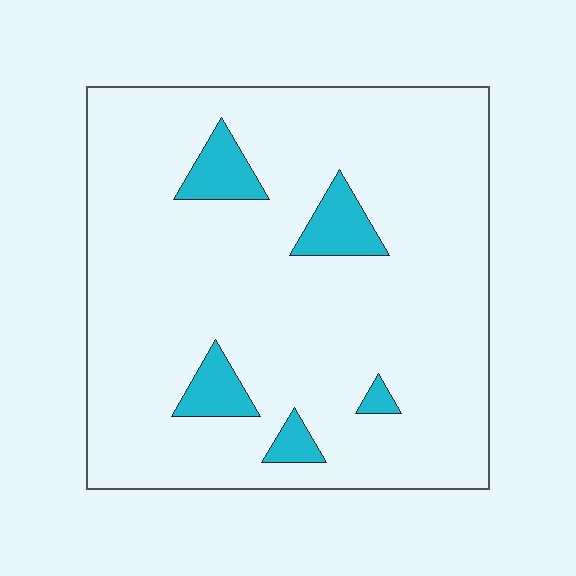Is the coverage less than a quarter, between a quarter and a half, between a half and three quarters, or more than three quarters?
Less than a quarter.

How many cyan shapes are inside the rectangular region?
5.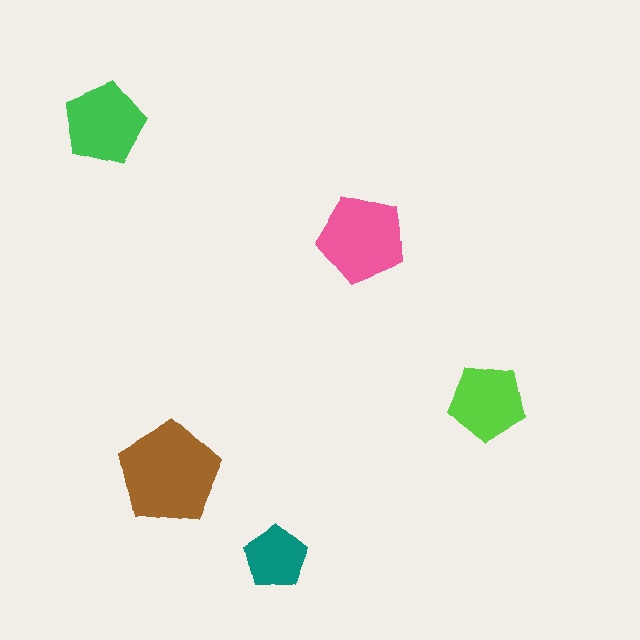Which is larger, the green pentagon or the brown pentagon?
The brown one.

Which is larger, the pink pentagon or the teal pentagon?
The pink one.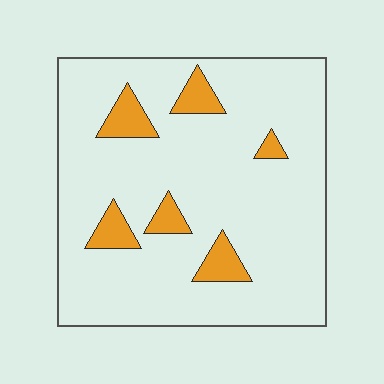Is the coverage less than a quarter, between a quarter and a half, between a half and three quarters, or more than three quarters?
Less than a quarter.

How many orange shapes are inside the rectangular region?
6.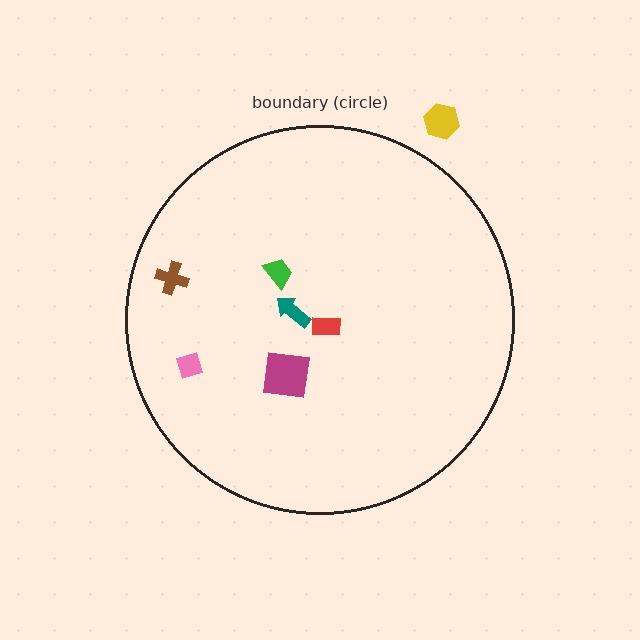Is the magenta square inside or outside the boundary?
Inside.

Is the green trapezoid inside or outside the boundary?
Inside.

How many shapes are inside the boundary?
6 inside, 1 outside.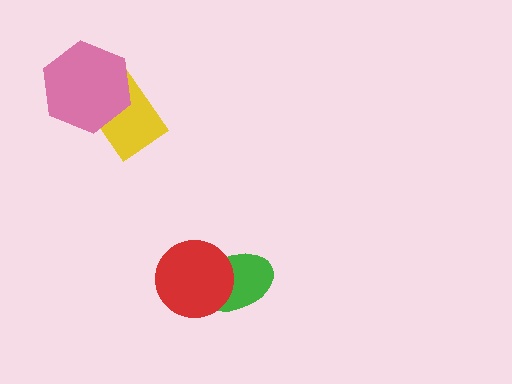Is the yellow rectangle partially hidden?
Yes, it is partially covered by another shape.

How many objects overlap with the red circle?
1 object overlaps with the red circle.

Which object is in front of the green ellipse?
The red circle is in front of the green ellipse.